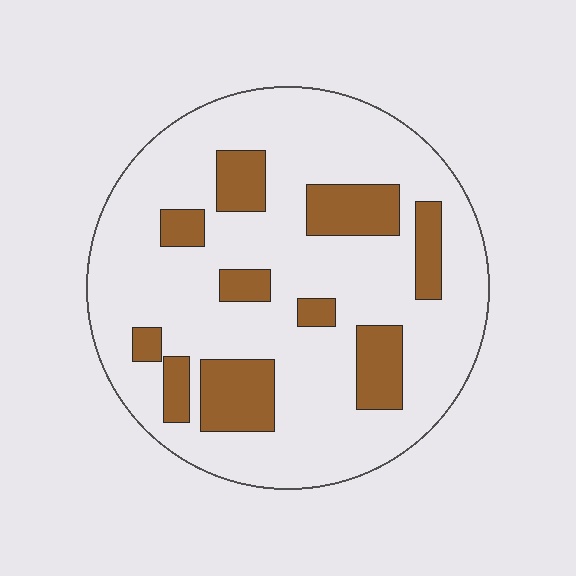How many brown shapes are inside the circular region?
10.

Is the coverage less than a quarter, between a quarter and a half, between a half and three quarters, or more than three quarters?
Less than a quarter.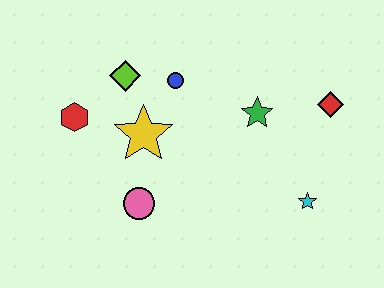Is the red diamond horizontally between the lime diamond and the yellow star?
No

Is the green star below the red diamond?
Yes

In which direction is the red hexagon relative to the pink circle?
The red hexagon is above the pink circle.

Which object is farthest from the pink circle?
The red diamond is farthest from the pink circle.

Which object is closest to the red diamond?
The green star is closest to the red diamond.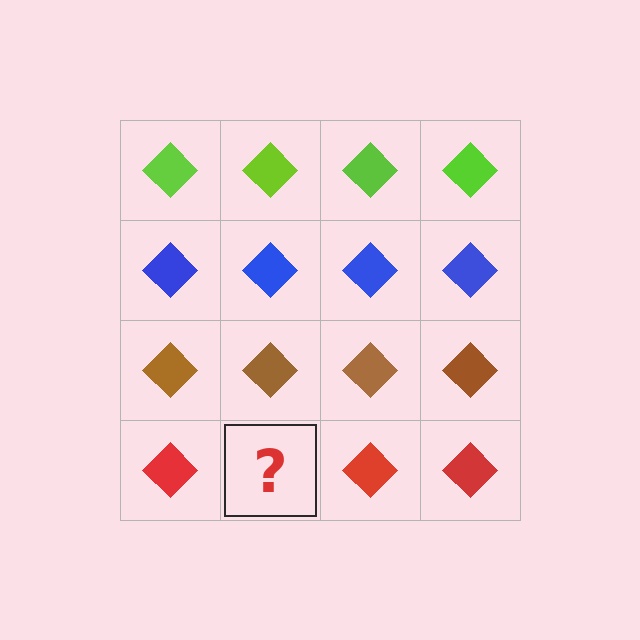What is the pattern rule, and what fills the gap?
The rule is that each row has a consistent color. The gap should be filled with a red diamond.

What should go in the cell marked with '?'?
The missing cell should contain a red diamond.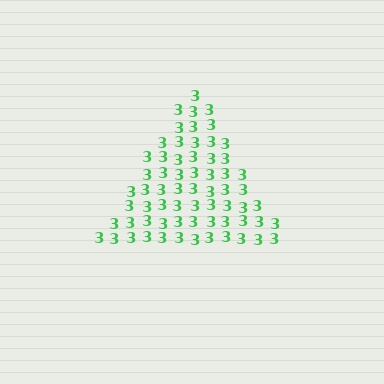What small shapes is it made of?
It is made of small digit 3's.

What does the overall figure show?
The overall figure shows a triangle.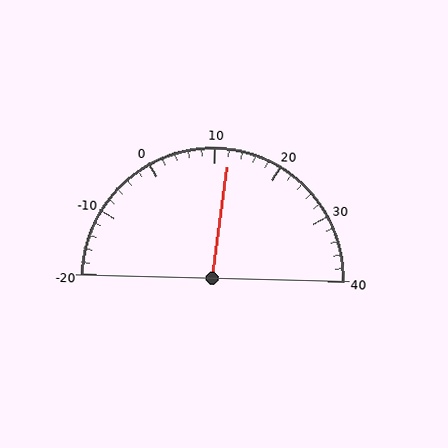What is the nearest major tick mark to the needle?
The nearest major tick mark is 10.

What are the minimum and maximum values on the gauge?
The gauge ranges from -20 to 40.